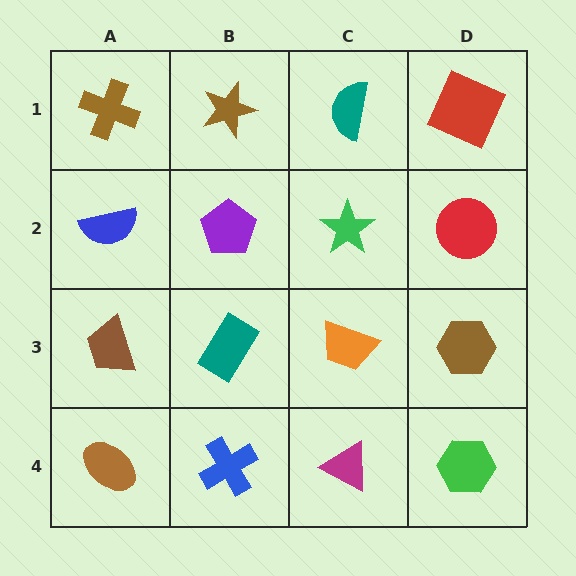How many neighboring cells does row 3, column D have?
3.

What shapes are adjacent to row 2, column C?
A teal semicircle (row 1, column C), an orange trapezoid (row 3, column C), a purple pentagon (row 2, column B), a red circle (row 2, column D).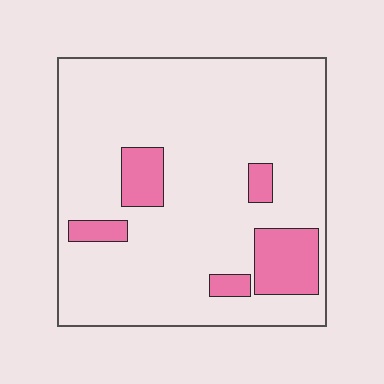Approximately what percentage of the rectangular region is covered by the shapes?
Approximately 15%.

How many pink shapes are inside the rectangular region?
5.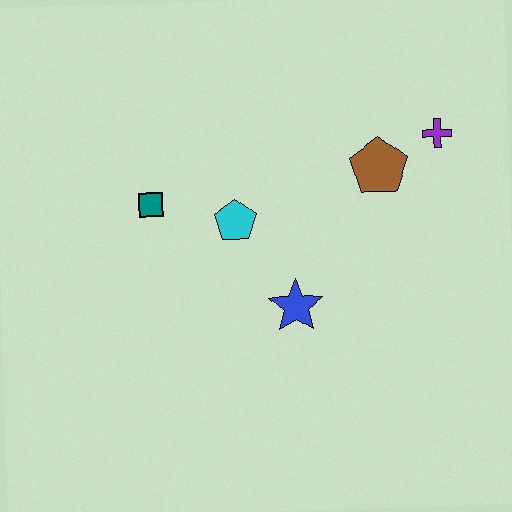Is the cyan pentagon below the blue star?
No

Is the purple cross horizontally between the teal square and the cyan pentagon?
No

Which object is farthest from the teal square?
The purple cross is farthest from the teal square.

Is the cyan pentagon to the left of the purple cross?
Yes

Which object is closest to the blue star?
The cyan pentagon is closest to the blue star.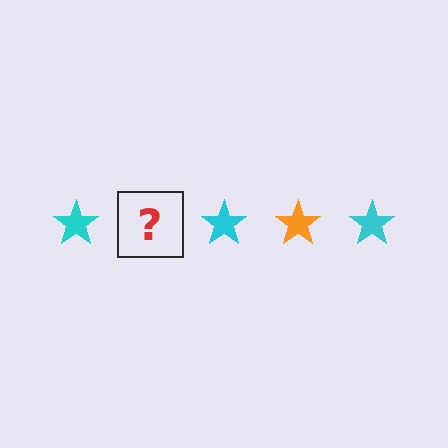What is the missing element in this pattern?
The missing element is an orange star.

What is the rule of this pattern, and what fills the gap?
The rule is that the pattern cycles through cyan, orange stars. The gap should be filled with an orange star.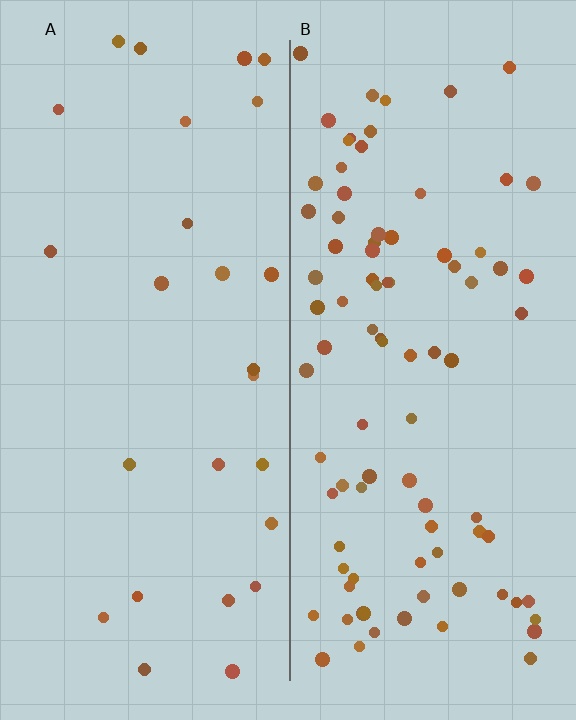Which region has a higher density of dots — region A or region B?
B (the right).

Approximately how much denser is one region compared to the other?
Approximately 3.4× — region B over region A.